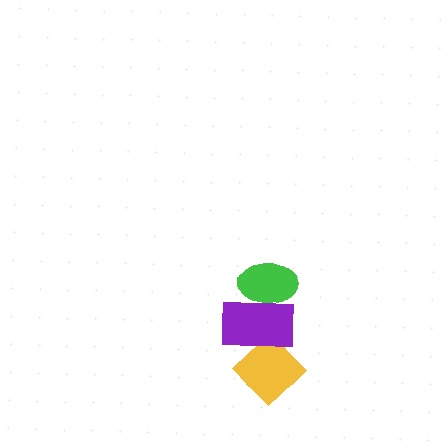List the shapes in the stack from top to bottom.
From top to bottom: the green ellipse, the purple rectangle, the yellow diamond.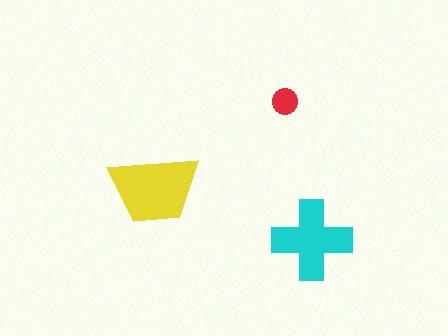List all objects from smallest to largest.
The red circle, the cyan cross, the yellow trapezoid.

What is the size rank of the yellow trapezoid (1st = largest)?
1st.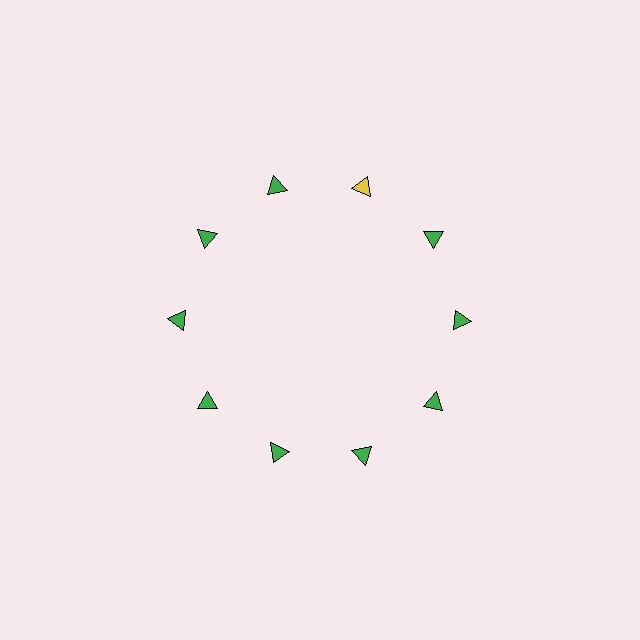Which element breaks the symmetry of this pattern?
The yellow triangle at roughly the 1 o'clock position breaks the symmetry. All other shapes are green triangles.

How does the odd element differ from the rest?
It has a different color: yellow instead of green.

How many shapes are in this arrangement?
There are 10 shapes arranged in a ring pattern.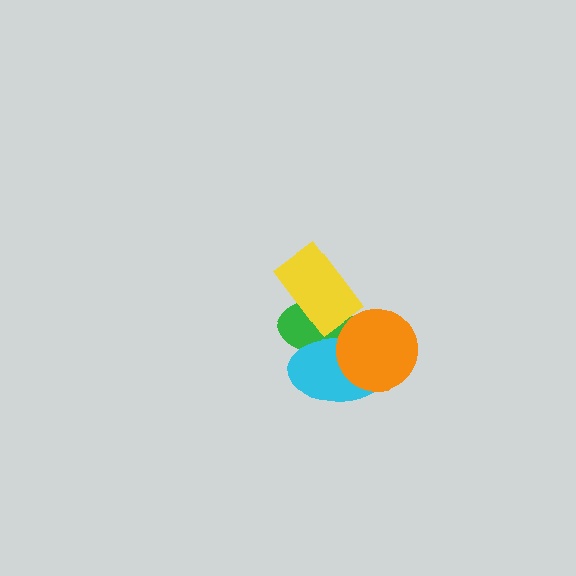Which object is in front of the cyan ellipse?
The orange circle is in front of the cyan ellipse.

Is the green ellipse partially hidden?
Yes, it is partially covered by another shape.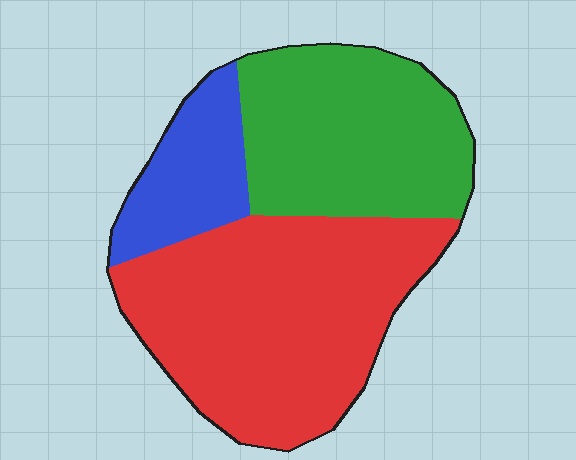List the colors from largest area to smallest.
From largest to smallest: red, green, blue.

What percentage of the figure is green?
Green covers about 35% of the figure.